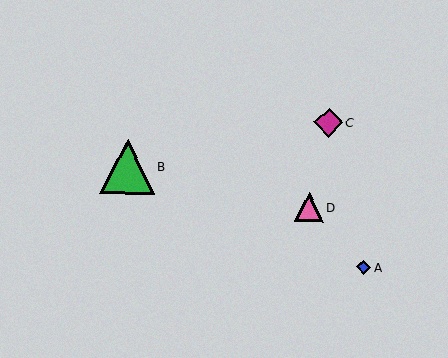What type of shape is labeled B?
Shape B is a green triangle.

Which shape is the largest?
The green triangle (labeled B) is the largest.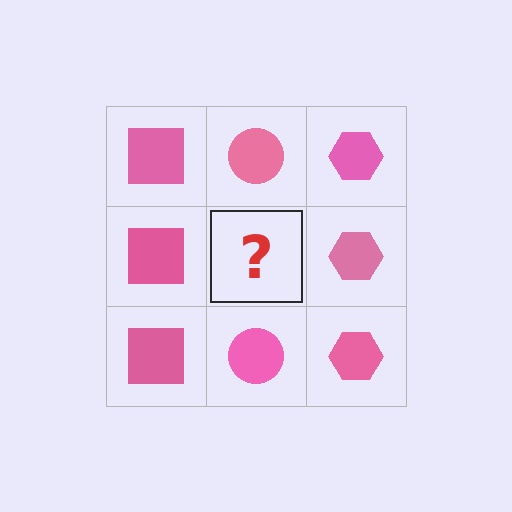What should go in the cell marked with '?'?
The missing cell should contain a pink circle.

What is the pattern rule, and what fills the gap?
The rule is that each column has a consistent shape. The gap should be filled with a pink circle.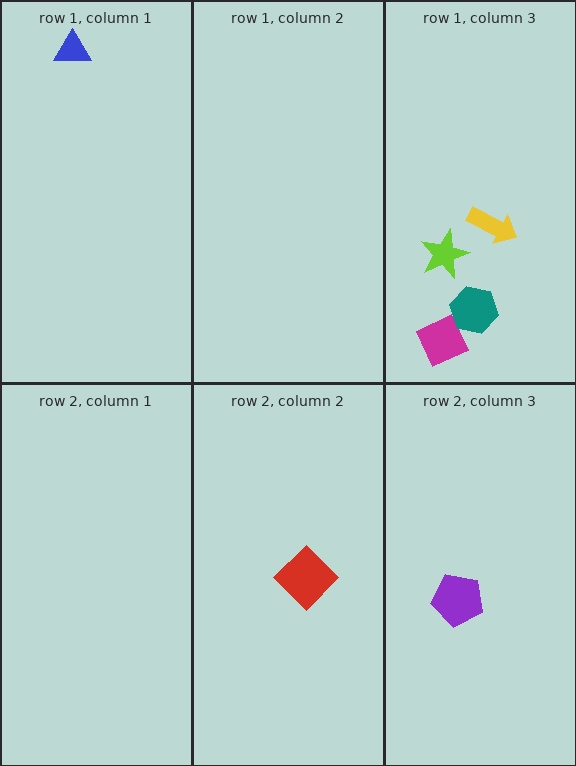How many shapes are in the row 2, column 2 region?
1.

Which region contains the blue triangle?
The row 1, column 1 region.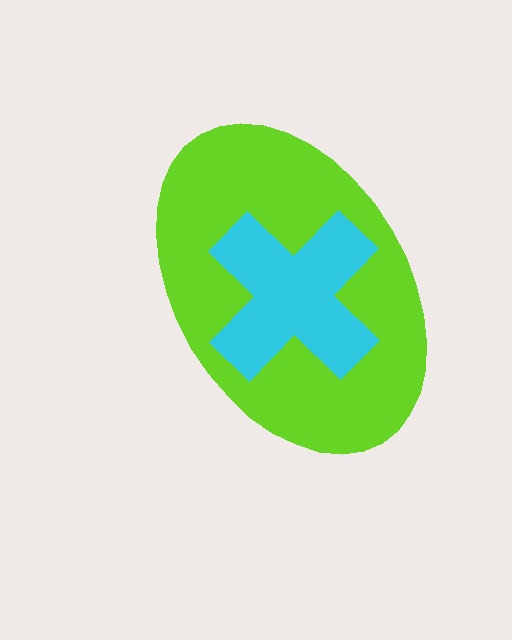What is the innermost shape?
The cyan cross.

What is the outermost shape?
The lime ellipse.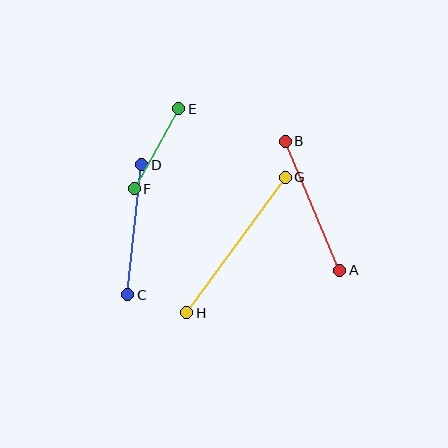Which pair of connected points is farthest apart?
Points G and H are farthest apart.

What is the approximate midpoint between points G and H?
The midpoint is at approximately (236, 245) pixels.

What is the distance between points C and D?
The distance is approximately 130 pixels.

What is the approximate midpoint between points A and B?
The midpoint is at approximately (313, 206) pixels.